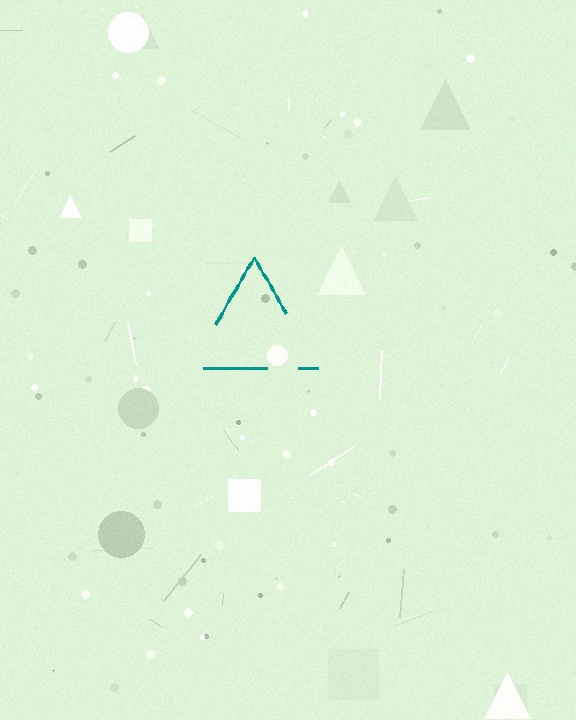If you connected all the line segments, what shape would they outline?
They would outline a triangle.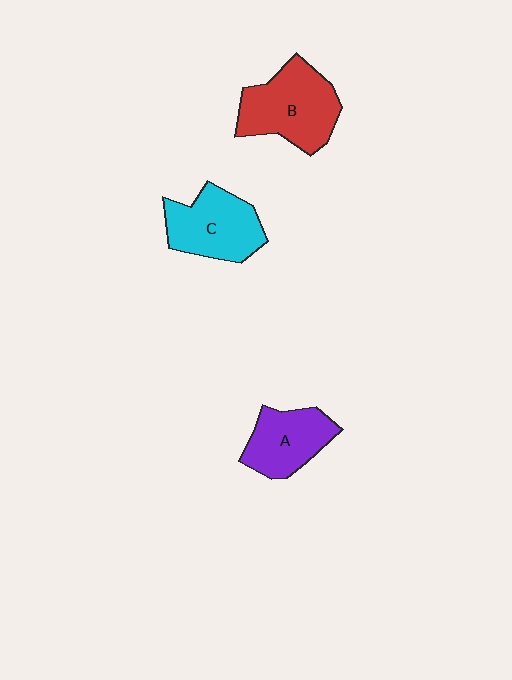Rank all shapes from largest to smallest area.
From largest to smallest: B (red), C (cyan), A (purple).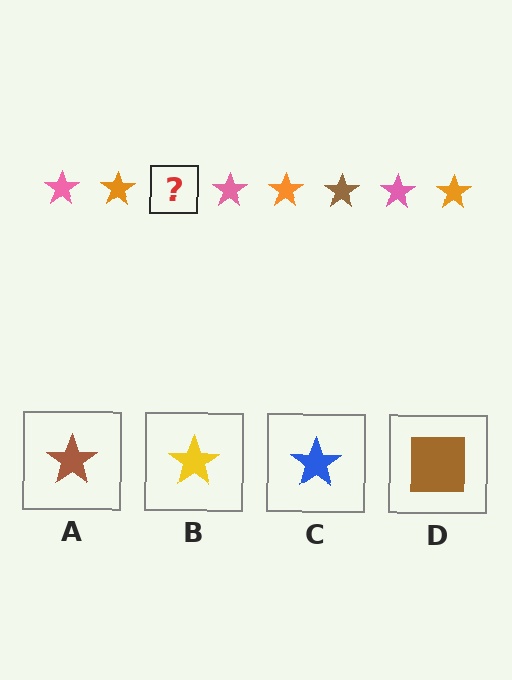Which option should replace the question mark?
Option A.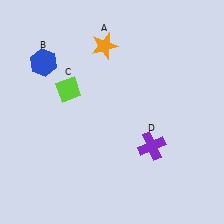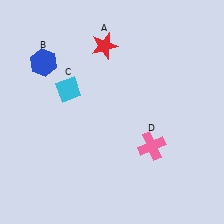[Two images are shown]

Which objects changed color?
A changed from orange to red. C changed from lime to cyan. D changed from purple to pink.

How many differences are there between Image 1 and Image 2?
There are 3 differences between the two images.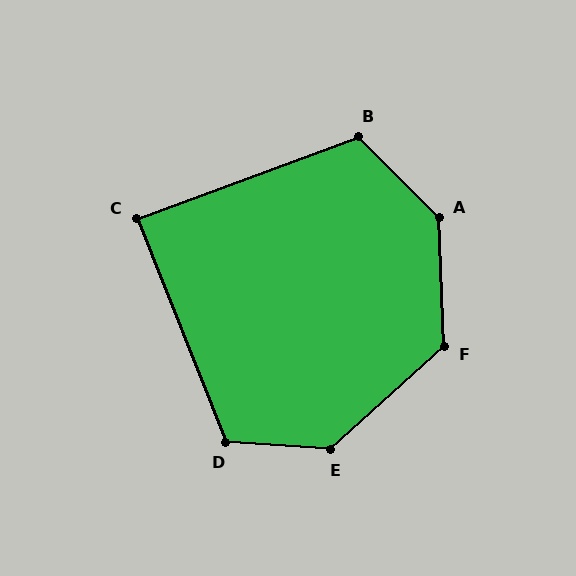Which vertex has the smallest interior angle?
C, at approximately 88 degrees.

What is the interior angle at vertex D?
Approximately 115 degrees (obtuse).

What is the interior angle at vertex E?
Approximately 134 degrees (obtuse).